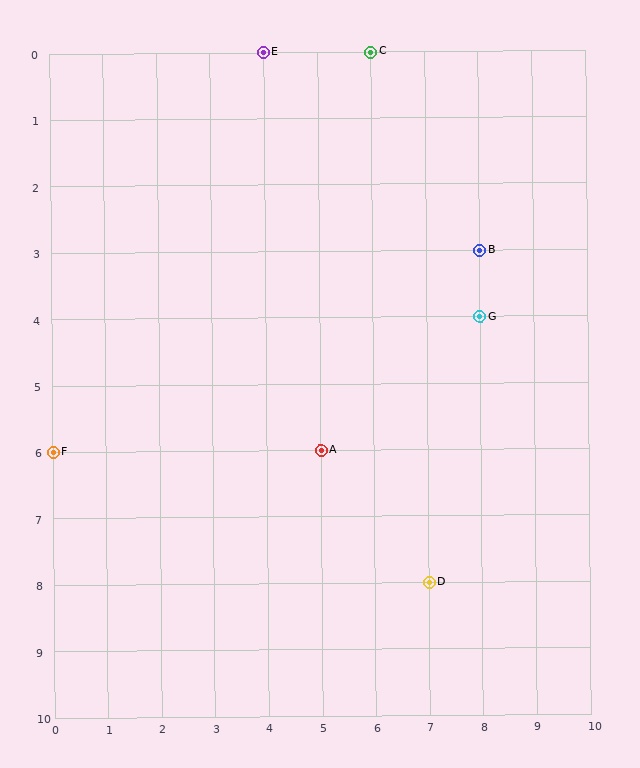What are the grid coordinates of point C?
Point C is at grid coordinates (6, 0).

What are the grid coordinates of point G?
Point G is at grid coordinates (8, 4).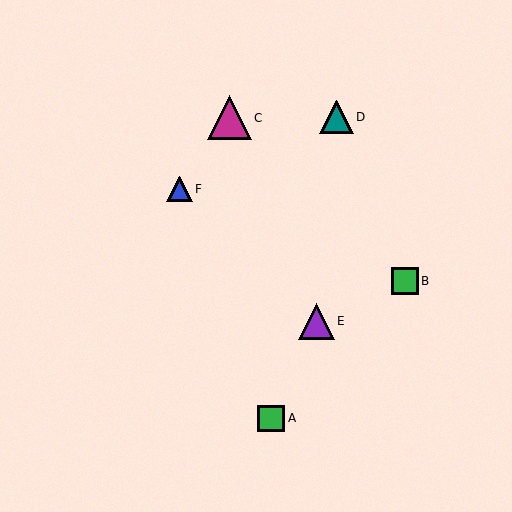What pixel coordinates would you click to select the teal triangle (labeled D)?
Click at (336, 117) to select the teal triangle D.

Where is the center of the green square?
The center of the green square is at (405, 281).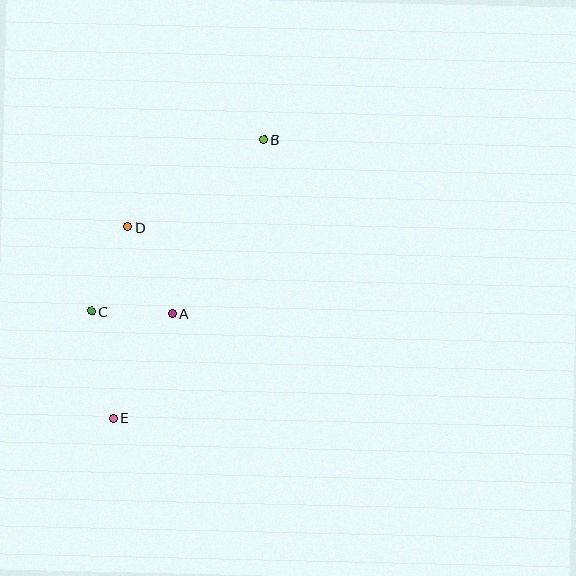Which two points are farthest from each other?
Points B and E are farthest from each other.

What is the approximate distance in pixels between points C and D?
The distance between C and D is approximately 92 pixels.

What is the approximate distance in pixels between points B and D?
The distance between B and D is approximately 161 pixels.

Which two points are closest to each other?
Points A and C are closest to each other.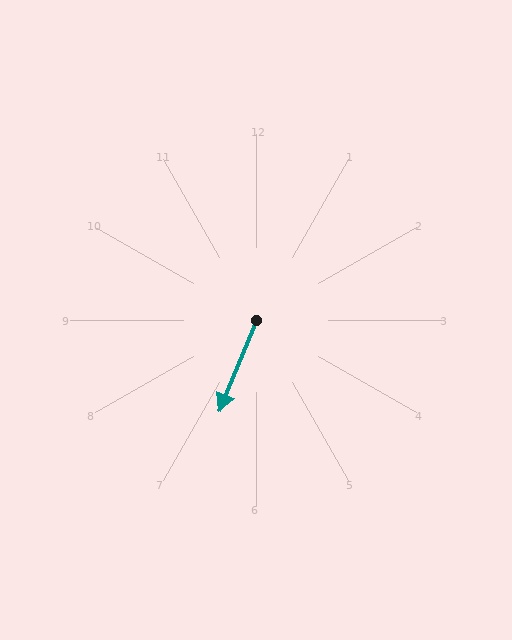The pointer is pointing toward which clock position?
Roughly 7 o'clock.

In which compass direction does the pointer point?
South.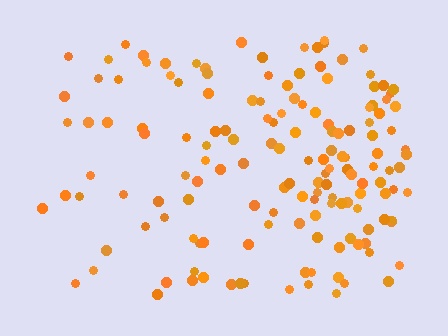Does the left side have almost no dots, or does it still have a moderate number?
Still a moderate number, just noticeably fewer than the right.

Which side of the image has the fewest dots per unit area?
The left.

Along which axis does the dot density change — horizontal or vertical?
Horizontal.